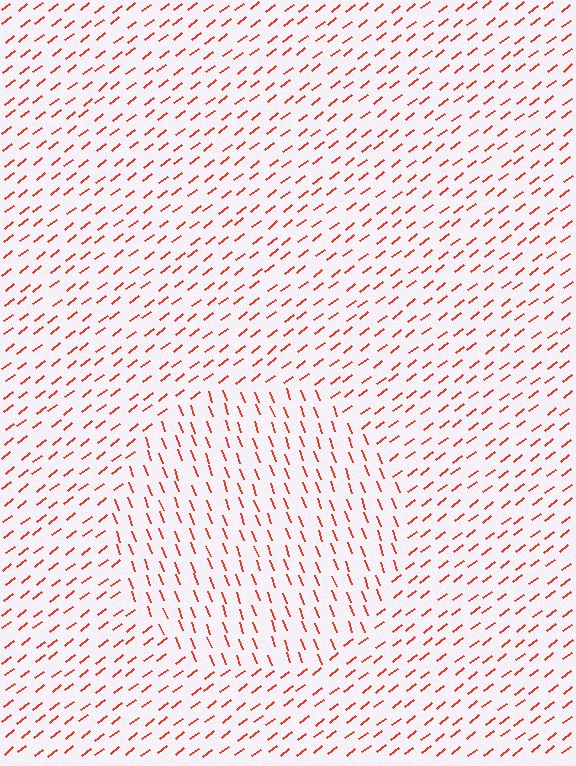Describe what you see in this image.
The image is filled with small red line segments. A circle region in the image has lines oriented differently from the surrounding lines, creating a visible texture boundary.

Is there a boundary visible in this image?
Yes, there is a texture boundary formed by a change in line orientation.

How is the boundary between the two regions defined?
The boundary is defined purely by a change in line orientation (approximately 72 degrees difference). All lines are the same color and thickness.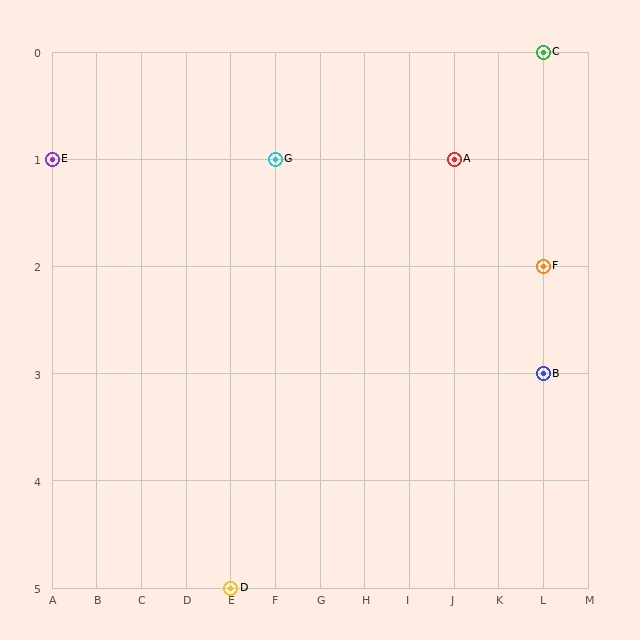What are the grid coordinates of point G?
Point G is at grid coordinates (F, 1).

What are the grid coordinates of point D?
Point D is at grid coordinates (E, 5).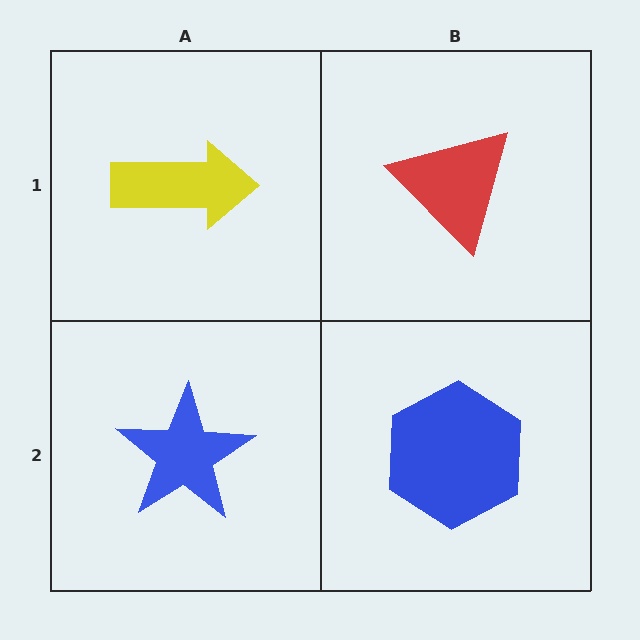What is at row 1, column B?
A red triangle.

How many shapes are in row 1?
2 shapes.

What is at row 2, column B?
A blue hexagon.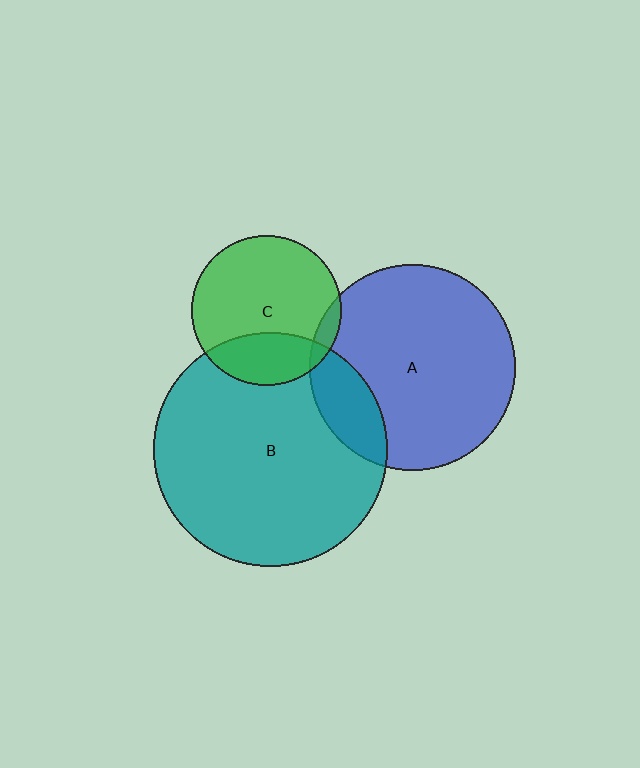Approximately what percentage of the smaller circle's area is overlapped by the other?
Approximately 25%.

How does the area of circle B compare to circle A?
Approximately 1.3 times.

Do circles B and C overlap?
Yes.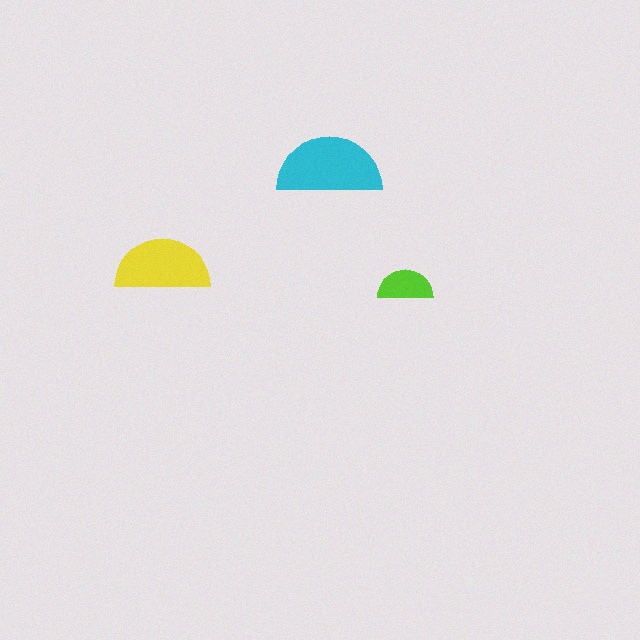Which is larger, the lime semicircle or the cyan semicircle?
The cyan one.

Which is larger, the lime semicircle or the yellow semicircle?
The yellow one.